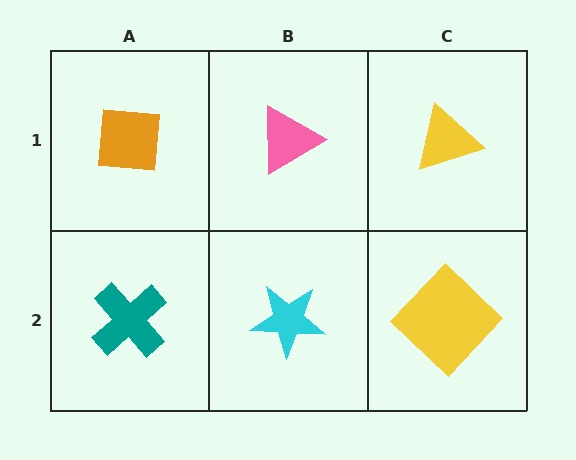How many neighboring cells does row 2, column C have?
2.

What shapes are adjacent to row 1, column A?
A teal cross (row 2, column A), a pink triangle (row 1, column B).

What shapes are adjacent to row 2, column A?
An orange square (row 1, column A), a cyan star (row 2, column B).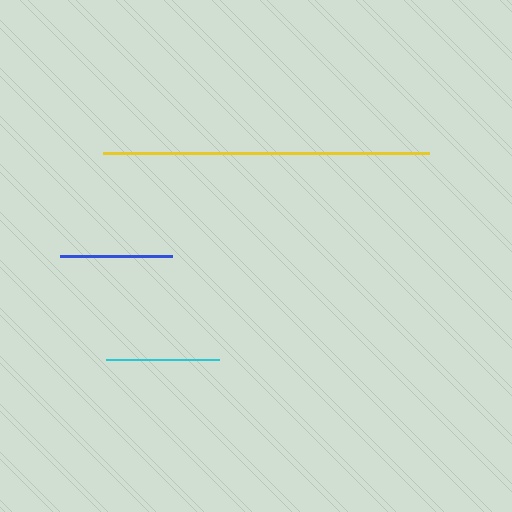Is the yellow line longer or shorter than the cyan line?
The yellow line is longer than the cyan line.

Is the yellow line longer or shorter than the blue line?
The yellow line is longer than the blue line.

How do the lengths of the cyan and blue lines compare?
The cyan and blue lines are approximately the same length.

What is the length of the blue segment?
The blue segment is approximately 112 pixels long.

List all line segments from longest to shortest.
From longest to shortest: yellow, cyan, blue.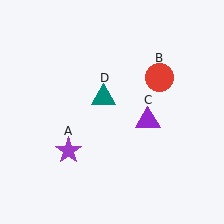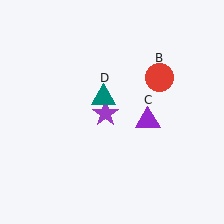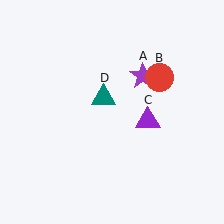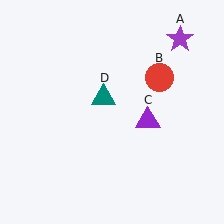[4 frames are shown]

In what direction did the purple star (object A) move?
The purple star (object A) moved up and to the right.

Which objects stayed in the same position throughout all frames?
Red circle (object B) and purple triangle (object C) and teal triangle (object D) remained stationary.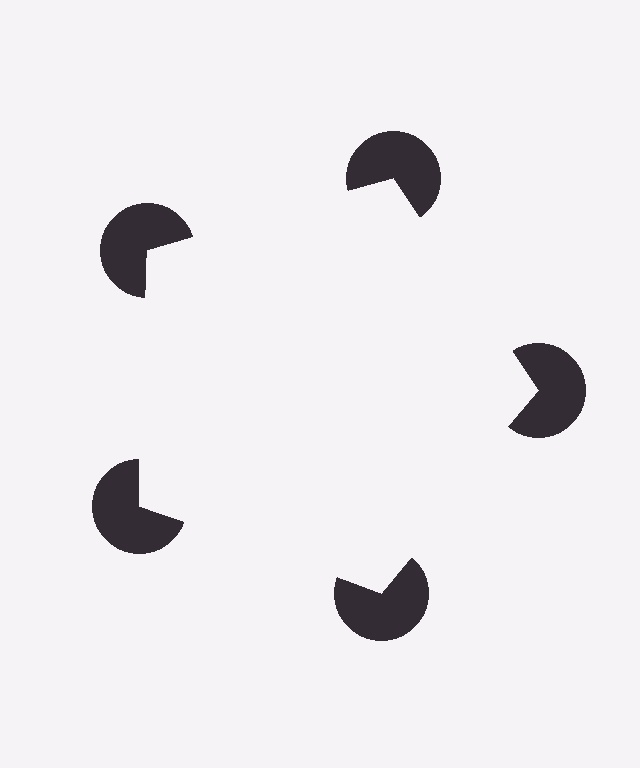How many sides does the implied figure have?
5 sides.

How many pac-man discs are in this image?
There are 5 — one at each vertex of the illusory pentagon.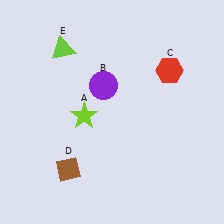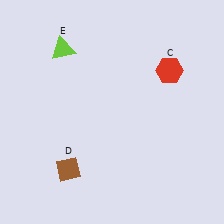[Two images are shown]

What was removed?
The lime star (A), the purple circle (B) were removed in Image 2.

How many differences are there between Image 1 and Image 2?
There are 2 differences between the two images.